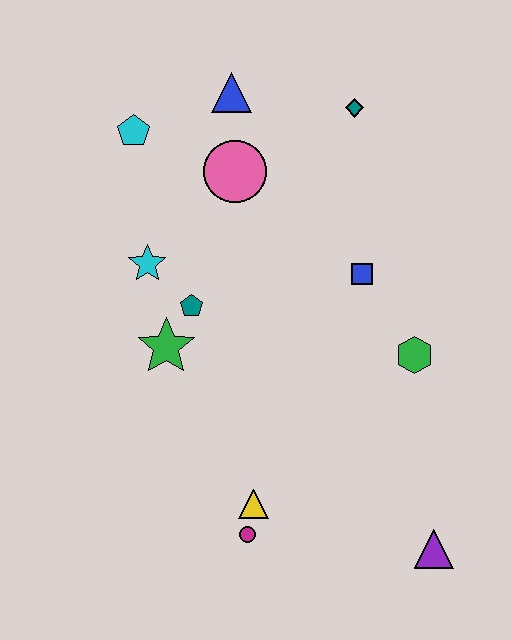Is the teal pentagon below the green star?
No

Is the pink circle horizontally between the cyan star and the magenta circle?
Yes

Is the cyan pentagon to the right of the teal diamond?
No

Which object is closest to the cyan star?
The teal pentagon is closest to the cyan star.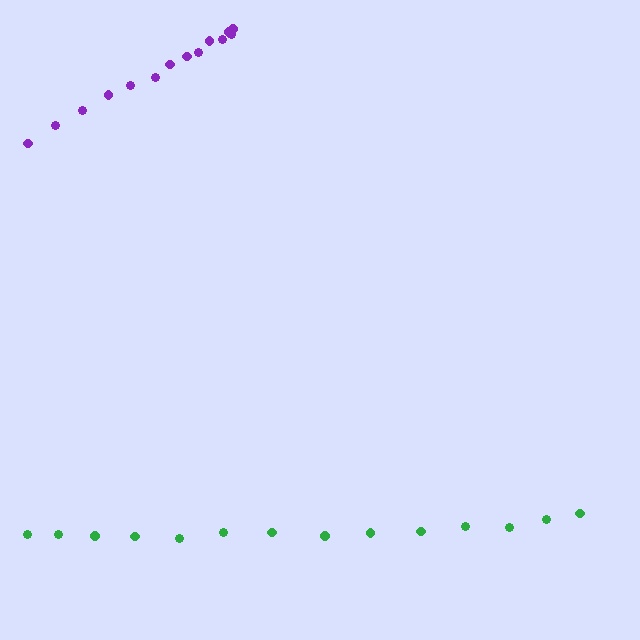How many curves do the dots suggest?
There are 2 distinct paths.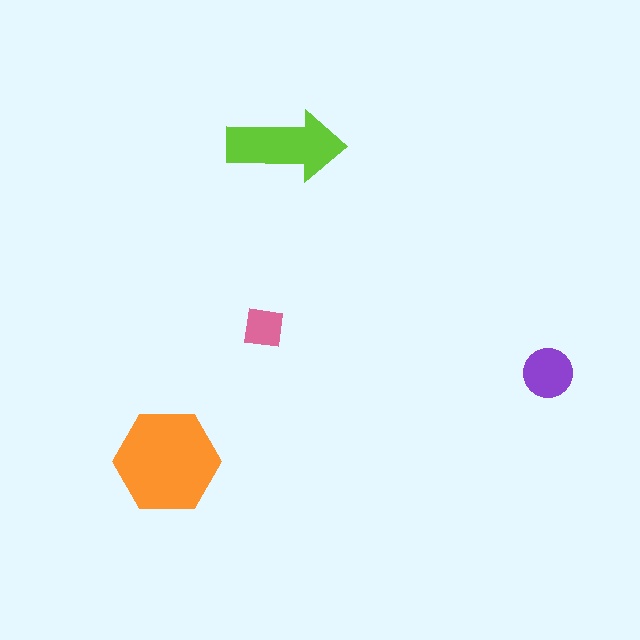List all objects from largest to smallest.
The orange hexagon, the lime arrow, the purple circle, the pink square.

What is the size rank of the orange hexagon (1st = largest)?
1st.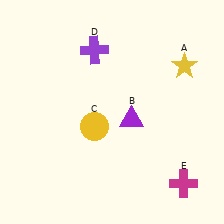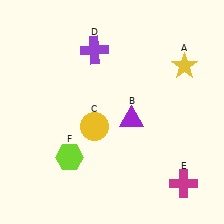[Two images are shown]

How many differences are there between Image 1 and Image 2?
There is 1 difference between the two images.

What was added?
A lime hexagon (F) was added in Image 2.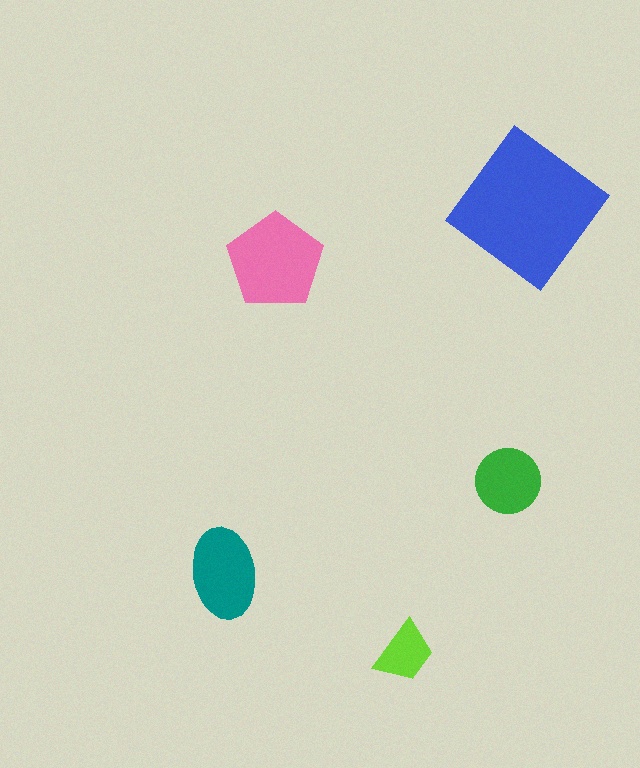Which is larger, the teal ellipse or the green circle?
The teal ellipse.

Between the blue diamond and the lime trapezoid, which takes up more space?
The blue diamond.